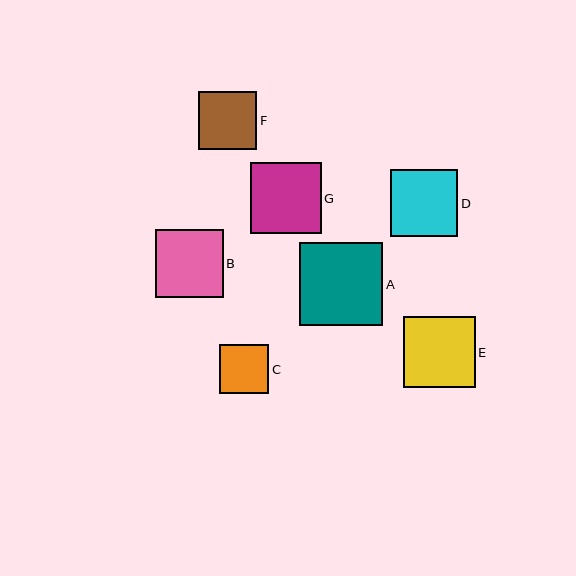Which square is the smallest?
Square C is the smallest with a size of approximately 49 pixels.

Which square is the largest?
Square A is the largest with a size of approximately 83 pixels.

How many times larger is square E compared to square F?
Square E is approximately 1.2 times the size of square F.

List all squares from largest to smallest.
From largest to smallest: A, E, G, B, D, F, C.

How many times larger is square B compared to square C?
Square B is approximately 1.4 times the size of square C.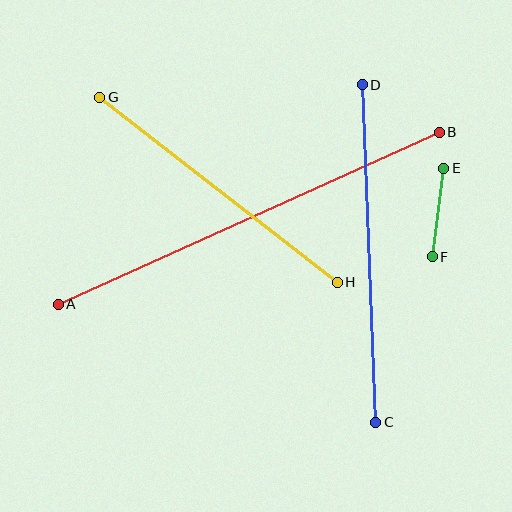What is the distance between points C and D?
The distance is approximately 338 pixels.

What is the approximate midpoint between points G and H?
The midpoint is at approximately (219, 190) pixels.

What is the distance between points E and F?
The distance is approximately 89 pixels.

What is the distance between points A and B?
The distance is approximately 418 pixels.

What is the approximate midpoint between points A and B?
The midpoint is at approximately (249, 218) pixels.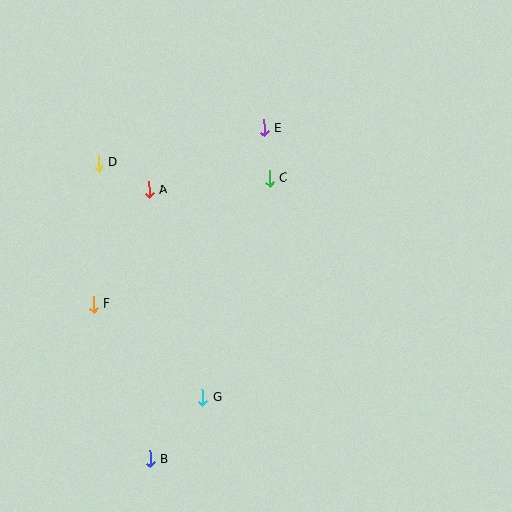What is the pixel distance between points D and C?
The distance between D and C is 172 pixels.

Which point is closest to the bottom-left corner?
Point B is closest to the bottom-left corner.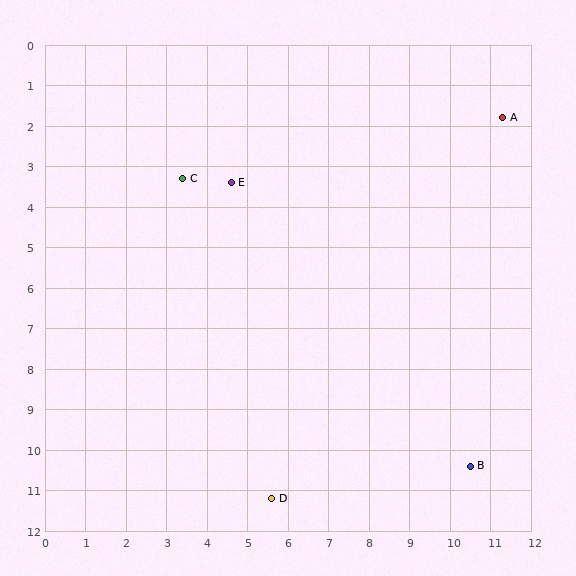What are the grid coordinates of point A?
Point A is at approximately (11.3, 1.8).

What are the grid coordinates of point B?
Point B is at approximately (10.5, 10.4).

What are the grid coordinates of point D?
Point D is at approximately (5.6, 11.2).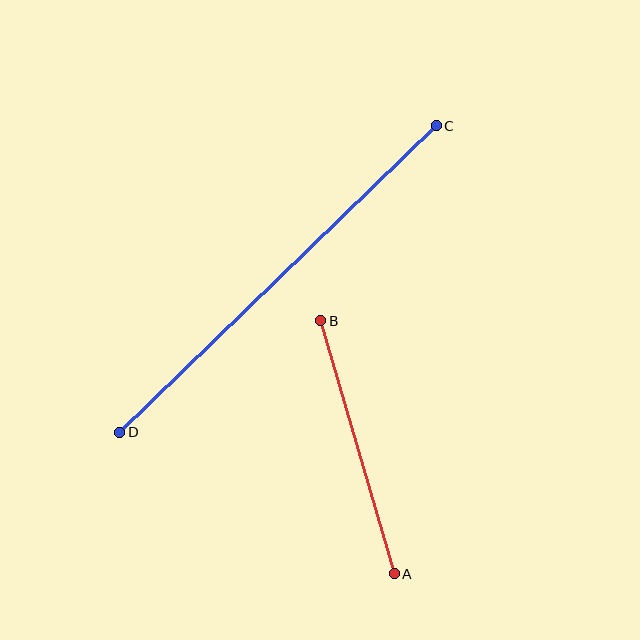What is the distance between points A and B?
The distance is approximately 263 pixels.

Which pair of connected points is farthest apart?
Points C and D are farthest apart.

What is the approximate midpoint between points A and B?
The midpoint is at approximately (358, 447) pixels.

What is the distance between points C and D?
The distance is approximately 441 pixels.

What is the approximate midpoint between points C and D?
The midpoint is at approximately (278, 279) pixels.